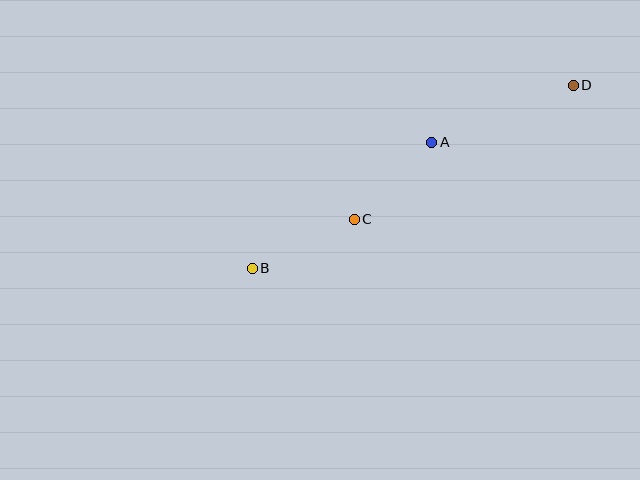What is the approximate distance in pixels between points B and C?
The distance between B and C is approximately 113 pixels.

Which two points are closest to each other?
Points A and C are closest to each other.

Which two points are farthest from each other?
Points B and D are farthest from each other.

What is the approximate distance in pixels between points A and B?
The distance between A and B is approximately 219 pixels.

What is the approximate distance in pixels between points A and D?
The distance between A and D is approximately 152 pixels.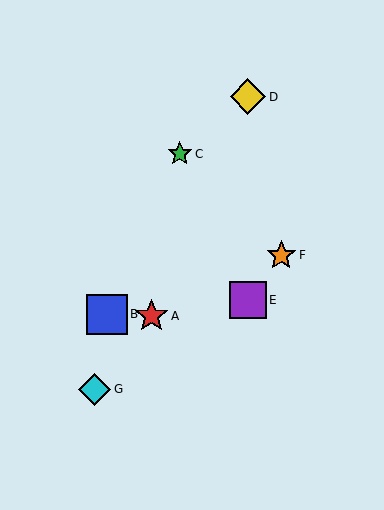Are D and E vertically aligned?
Yes, both are at x≈248.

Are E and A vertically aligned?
No, E is at x≈248 and A is at x≈152.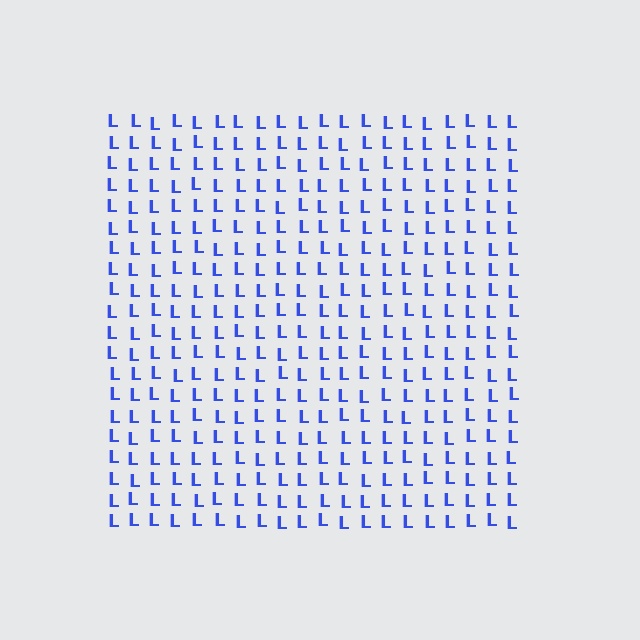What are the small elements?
The small elements are letter L's.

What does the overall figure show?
The overall figure shows a square.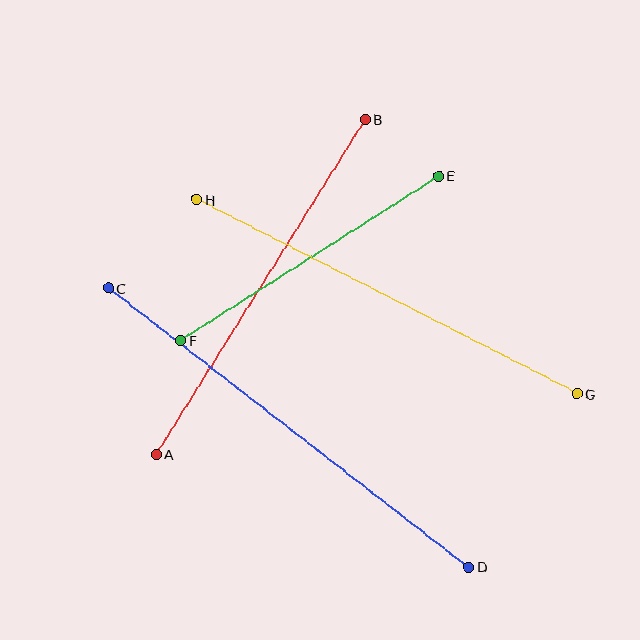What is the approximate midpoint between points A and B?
The midpoint is at approximately (261, 287) pixels.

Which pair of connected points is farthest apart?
Points C and D are farthest apart.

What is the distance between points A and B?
The distance is approximately 395 pixels.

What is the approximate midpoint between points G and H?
The midpoint is at approximately (387, 296) pixels.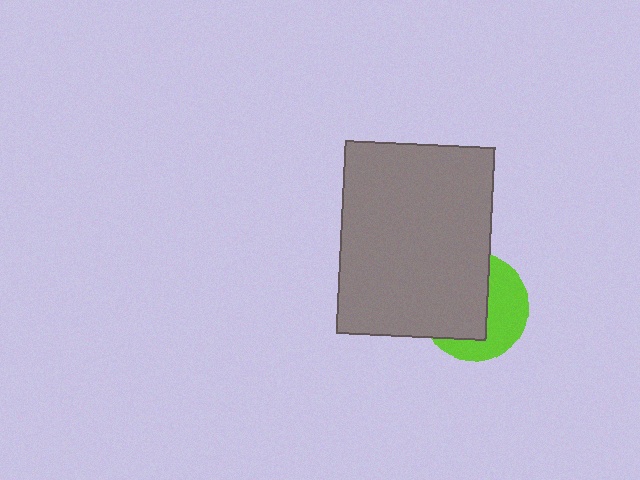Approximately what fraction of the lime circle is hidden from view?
Roughly 56% of the lime circle is hidden behind the gray rectangle.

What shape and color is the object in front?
The object in front is a gray rectangle.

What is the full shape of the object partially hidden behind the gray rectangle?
The partially hidden object is a lime circle.